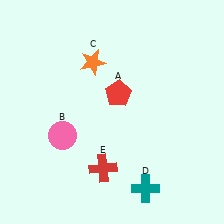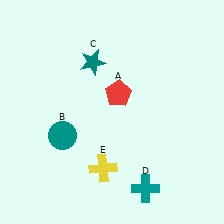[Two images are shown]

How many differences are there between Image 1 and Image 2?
There are 3 differences between the two images.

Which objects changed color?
B changed from pink to teal. C changed from orange to teal. E changed from red to yellow.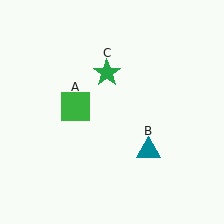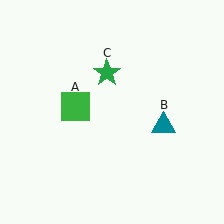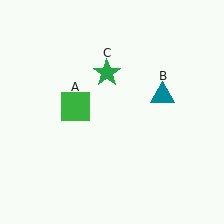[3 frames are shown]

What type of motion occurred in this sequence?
The teal triangle (object B) rotated counterclockwise around the center of the scene.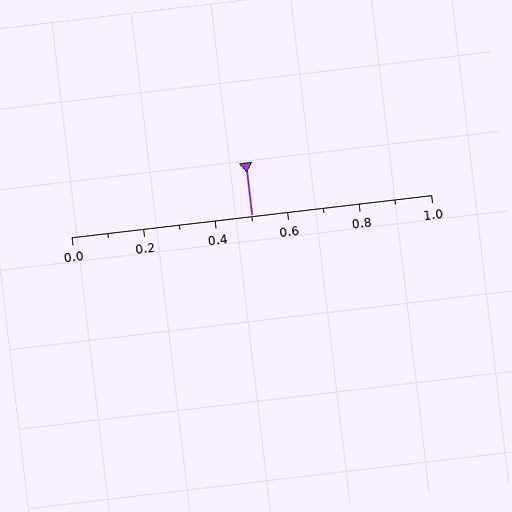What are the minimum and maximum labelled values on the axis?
The axis runs from 0.0 to 1.0.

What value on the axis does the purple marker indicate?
The marker indicates approximately 0.5.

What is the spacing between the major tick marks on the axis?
The major ticks are spaced 0.2 apart.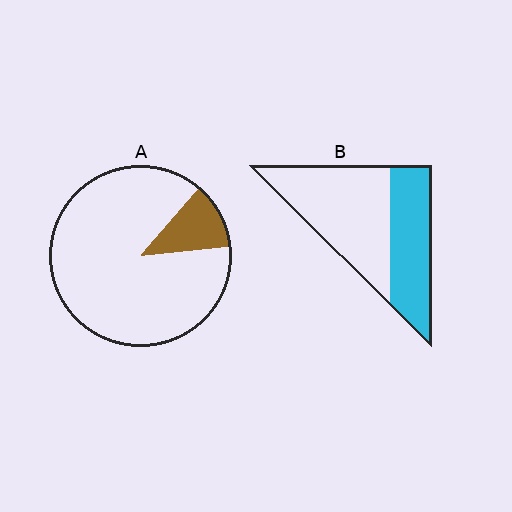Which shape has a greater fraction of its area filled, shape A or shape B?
Shape B.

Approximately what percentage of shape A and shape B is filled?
A is approximately 10% and B is approximately 40%.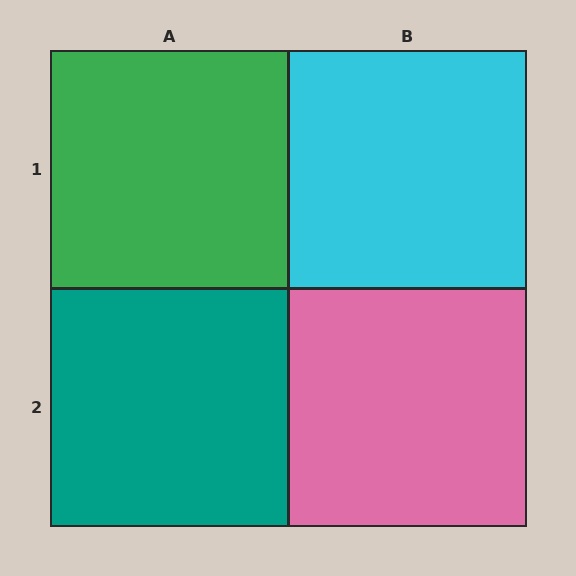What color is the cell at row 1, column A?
Green.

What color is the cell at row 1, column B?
Cyan.